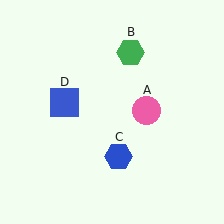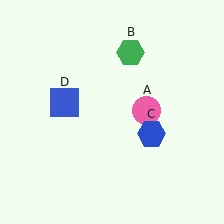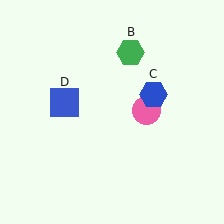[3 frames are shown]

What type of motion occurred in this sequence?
The blue hexagon (object C) rotated counterclockwise around the center of the scene.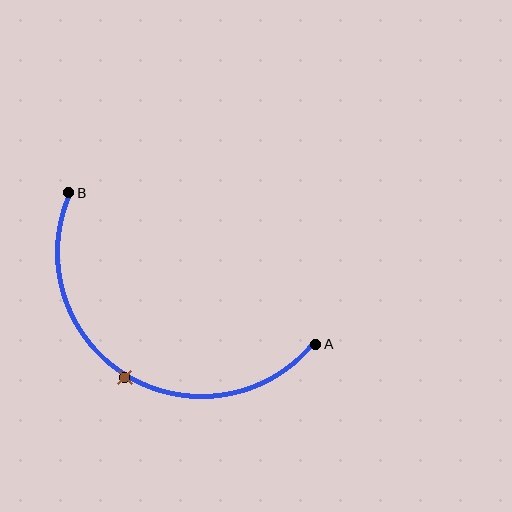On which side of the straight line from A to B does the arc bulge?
The arc bulges below the straight line connecting A and B.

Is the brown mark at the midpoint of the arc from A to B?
Yes. The brown mark lies on the arc at equal arc-length from both A and B — it is the arc midpoint.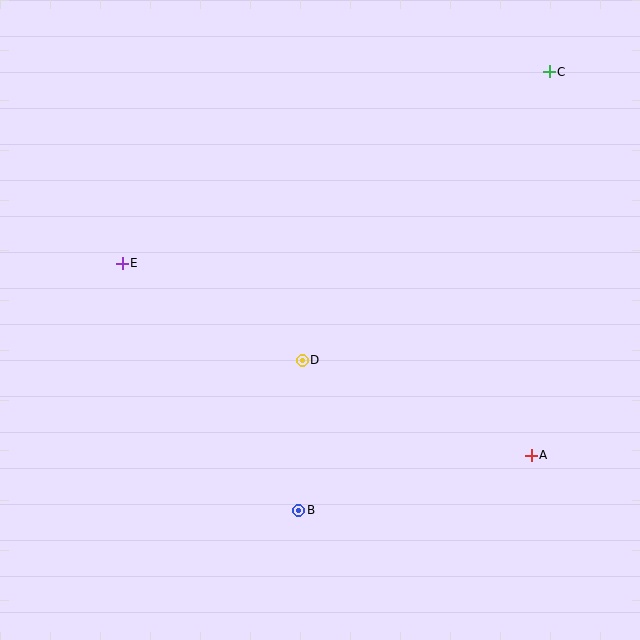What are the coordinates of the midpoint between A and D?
The midpoint between A and D is at (417, 408).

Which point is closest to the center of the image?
Point D at (302, 360) is closest to the center.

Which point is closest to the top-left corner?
Point E is closest to the top-left corner.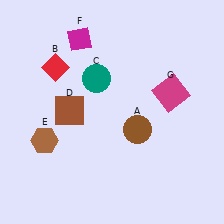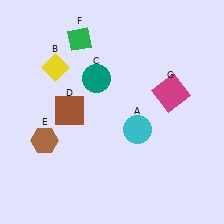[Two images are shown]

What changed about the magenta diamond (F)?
In Image 1, F is magenta. In Image 2, it changed to green.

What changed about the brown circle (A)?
In Image 1, A is brown. In Image 2, it changed to cyan.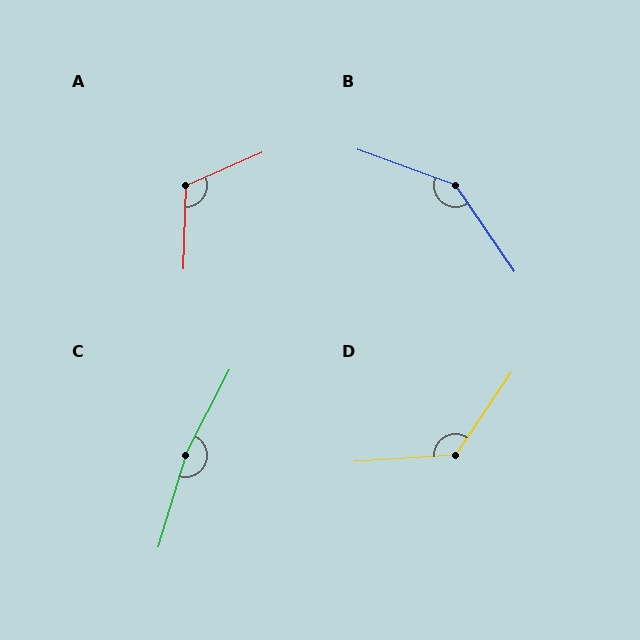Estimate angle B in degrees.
Approximately 144 degrees.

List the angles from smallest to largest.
A (115°), D (128°), B (144°), C (169°).